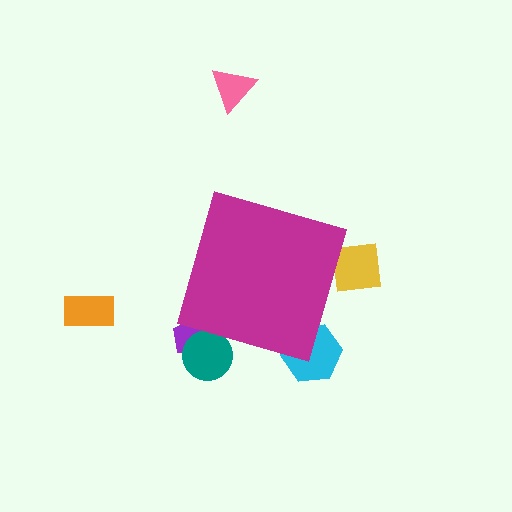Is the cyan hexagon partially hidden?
Yes, the cyan hexagon is partially hidden behind the magenta diamond.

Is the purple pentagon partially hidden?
Yes, the purple pentagon is partially hidden behind the magenta diamond.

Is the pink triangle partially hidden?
No, the pink triangle is fully visible.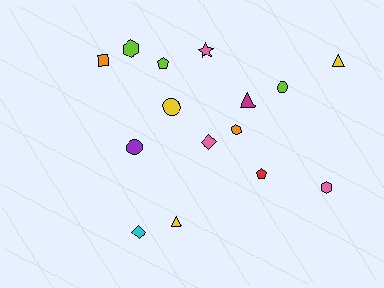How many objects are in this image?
There are 15 objects.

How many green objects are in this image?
There are no green objects.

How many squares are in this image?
There is 1 square.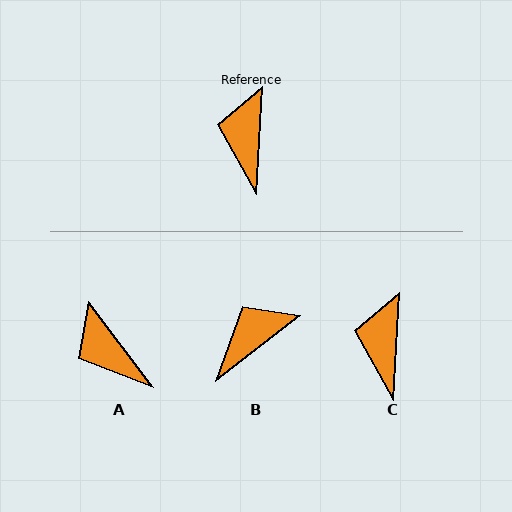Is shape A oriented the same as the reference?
No, it is off by about 40 degrees.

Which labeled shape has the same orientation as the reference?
C.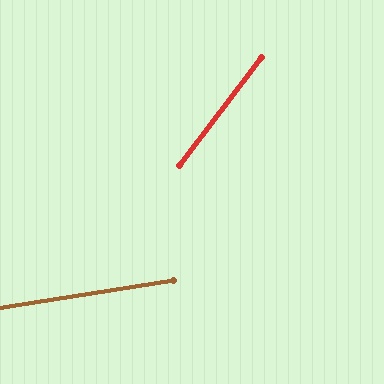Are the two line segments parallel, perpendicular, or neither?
Neither parallel nor perpendicular — they differ by about 44°.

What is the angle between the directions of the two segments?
Approximately 44 degrees.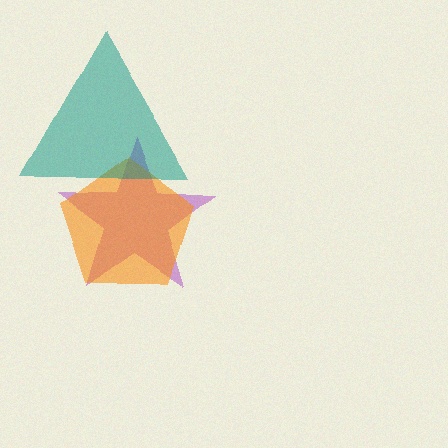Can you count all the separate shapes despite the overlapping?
Yes, there are 3 separate shapes.